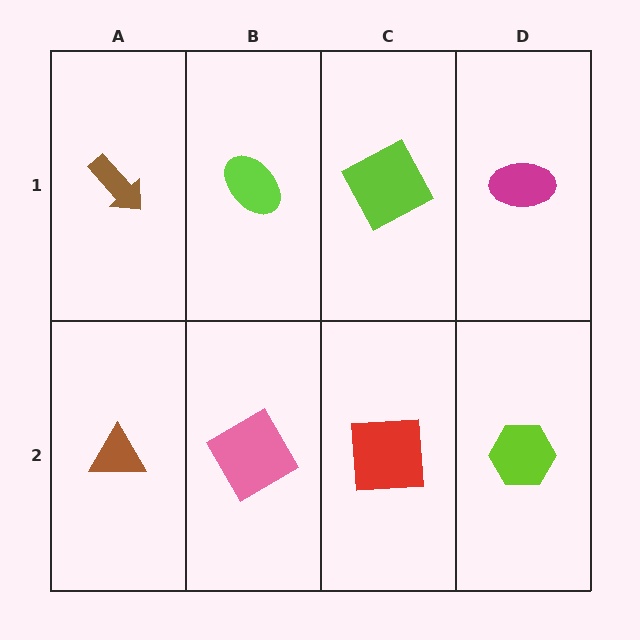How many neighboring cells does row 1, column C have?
3.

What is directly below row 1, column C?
A red square.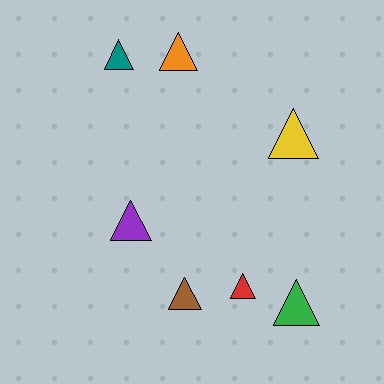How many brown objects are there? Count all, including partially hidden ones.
There is 1 brown object.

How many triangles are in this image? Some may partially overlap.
There are 7 triangles.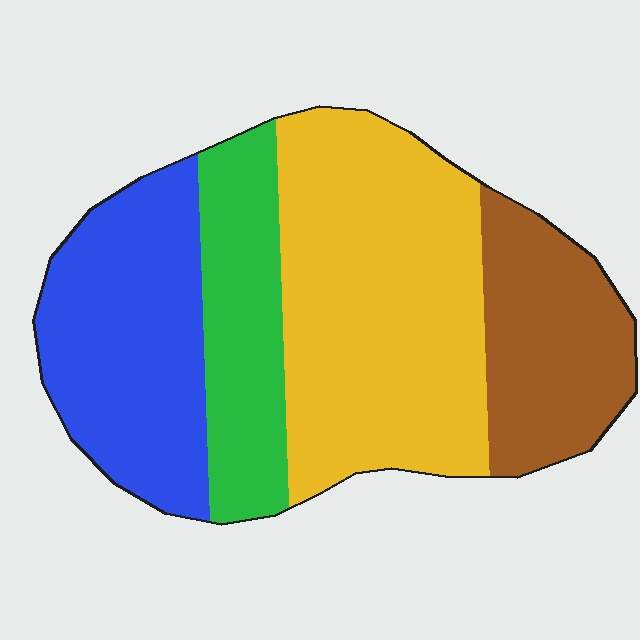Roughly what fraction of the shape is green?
Green takes up about one sixth (1/6) of the shape.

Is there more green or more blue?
Blue.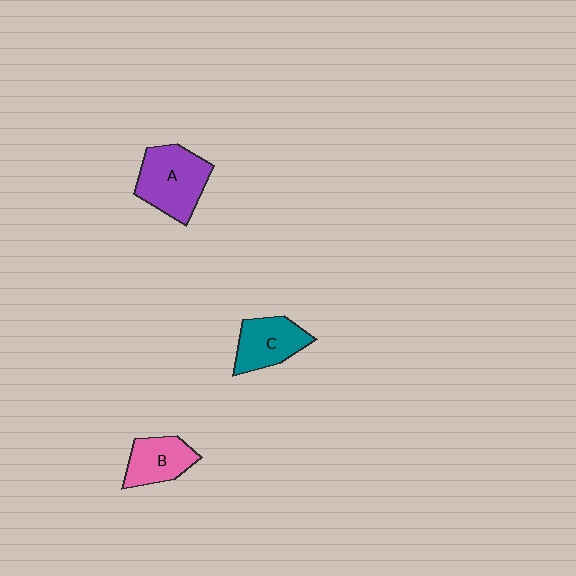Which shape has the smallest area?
Shape B (pink).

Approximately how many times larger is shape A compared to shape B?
Approximately 1.5 times.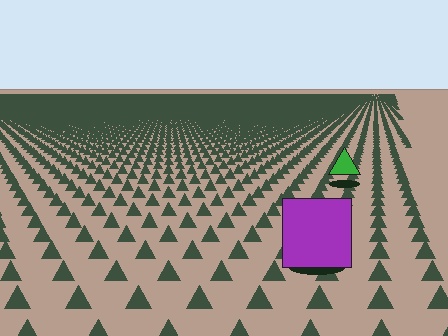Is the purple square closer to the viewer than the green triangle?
Yes. The purple square is closer — you can tell from the texture gradient: the ground texture is coarser near it.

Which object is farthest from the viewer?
The green triangle is farthest from the viewer. It appears smaller and the ground texture around it is denser.